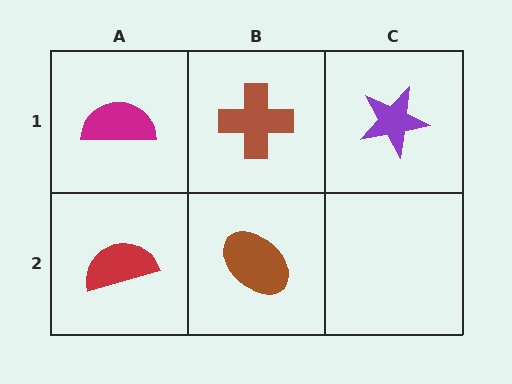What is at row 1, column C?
A purple star.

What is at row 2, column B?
A brown ellipse.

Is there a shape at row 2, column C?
No, that cell is empty.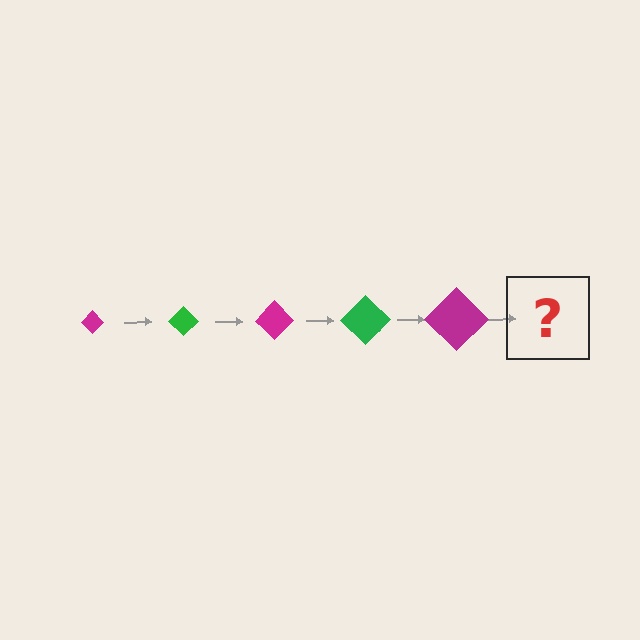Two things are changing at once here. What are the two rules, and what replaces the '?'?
The two rules are that the diamond grows larger each step and the color cycles through magenta and green. The '?' should be a green diamond, larger than the previous one.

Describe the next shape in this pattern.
It should be a green diamond, larger than the previous one.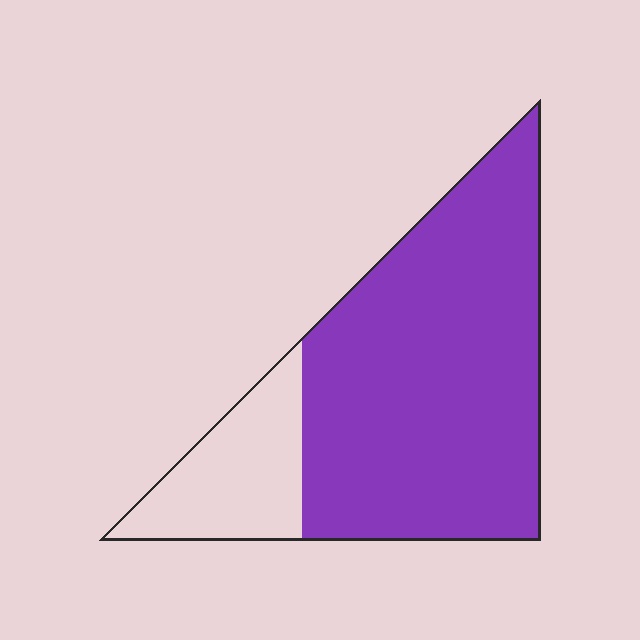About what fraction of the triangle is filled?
About four fifths (4/5).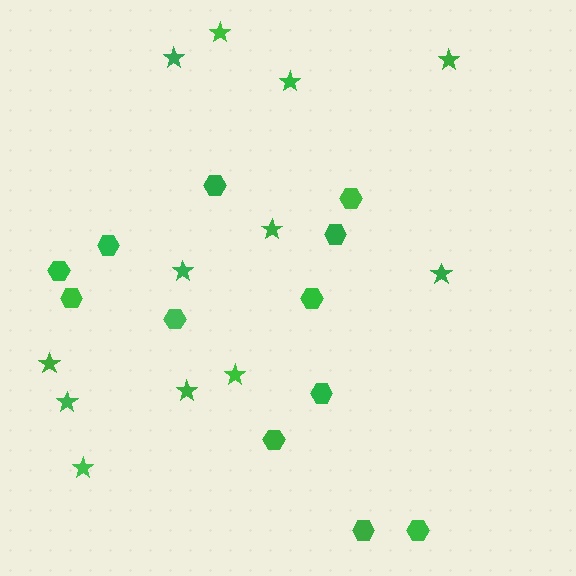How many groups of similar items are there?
There are 2 groups: one group of hexagons (12) and one group of stars (12).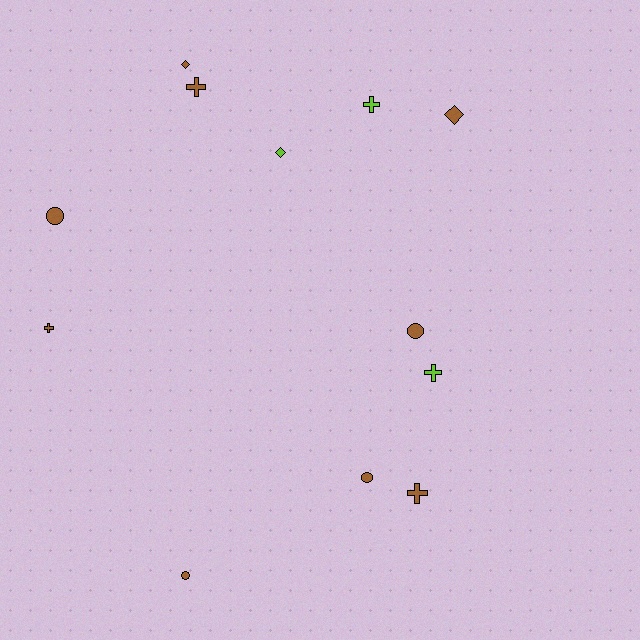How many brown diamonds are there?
There are 2 brown diamonds.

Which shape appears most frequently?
Cross, with 5 objects.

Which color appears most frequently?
Brown, with 9 objects.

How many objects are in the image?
There are 12 objects.